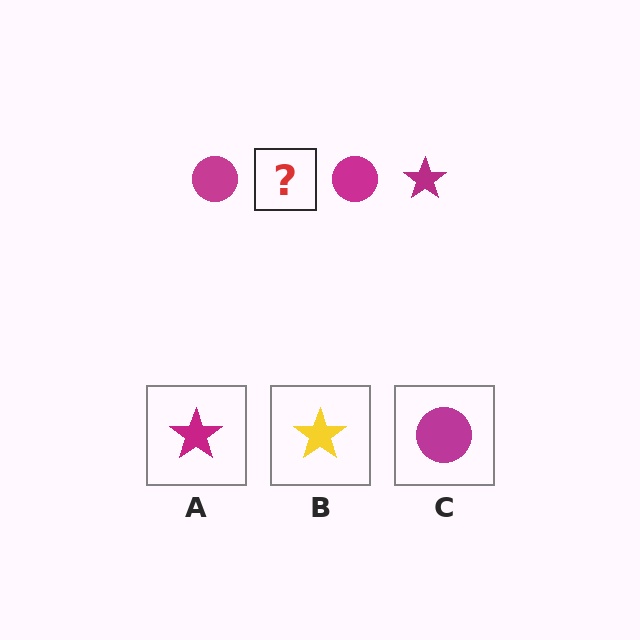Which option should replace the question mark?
Option A.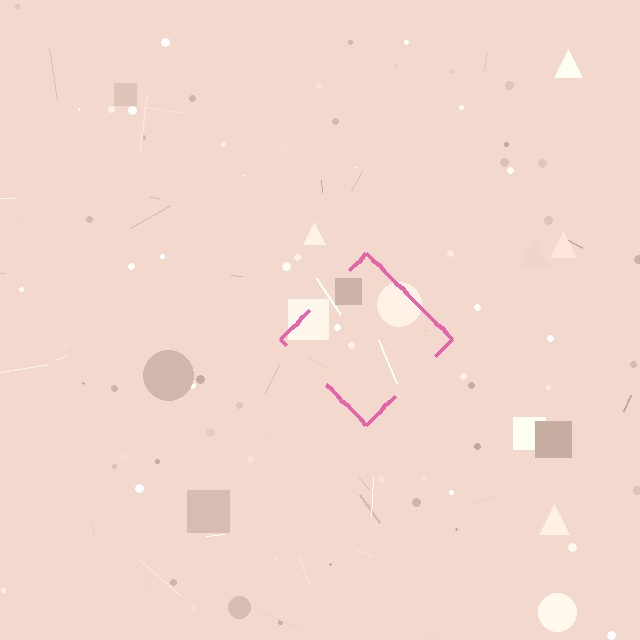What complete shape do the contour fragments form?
The contour fragments form a diamond.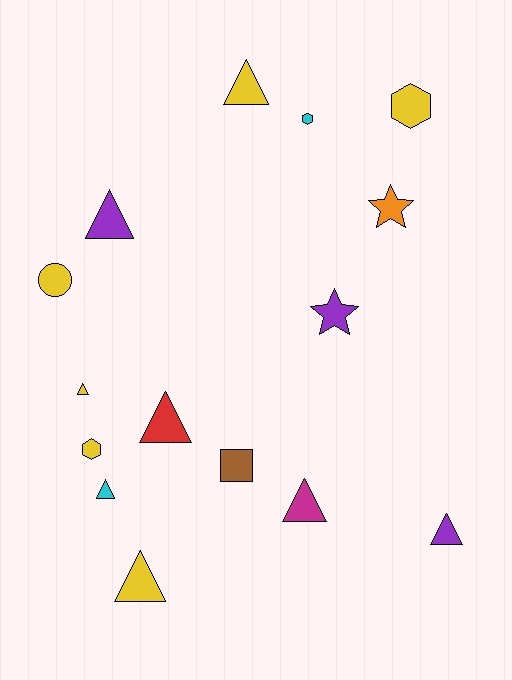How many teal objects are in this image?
There are no teal objects.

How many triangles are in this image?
There are 8 triangles.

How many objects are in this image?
There are 15 objects.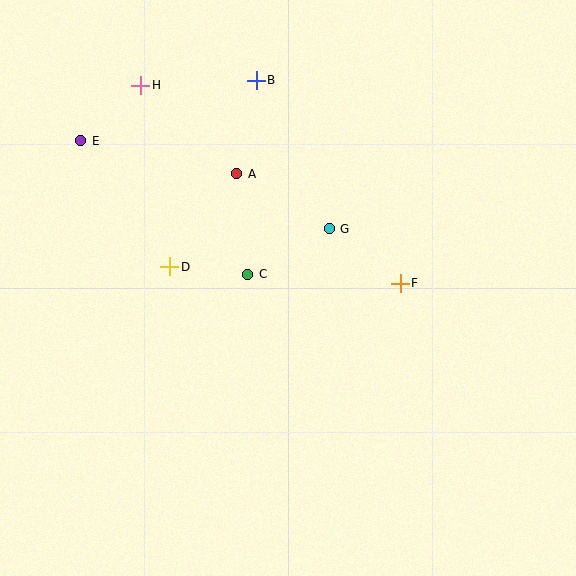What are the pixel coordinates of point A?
Point A is at (237, 174).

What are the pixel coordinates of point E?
Point E is at (81, 141).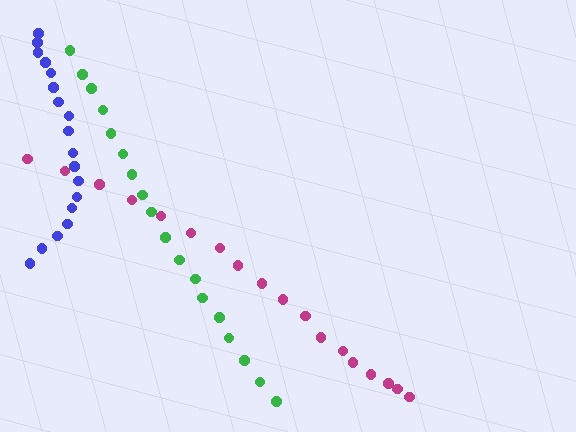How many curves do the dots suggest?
There are 3 distinct paths.